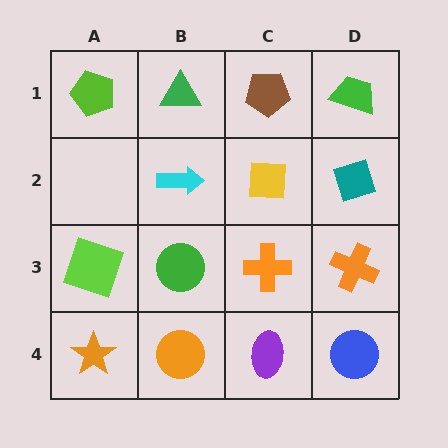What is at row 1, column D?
A green trapezoid.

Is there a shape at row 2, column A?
No, that cell is empty.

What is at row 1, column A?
A lime pentagon.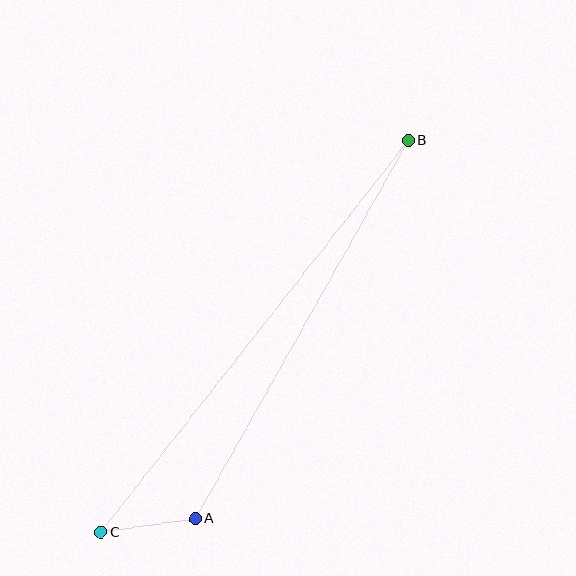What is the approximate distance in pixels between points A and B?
The distance between A and B is approximately 434 pixels.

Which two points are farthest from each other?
Points B and C are farthest from each other.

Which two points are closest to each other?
Points A and C are closest to each other.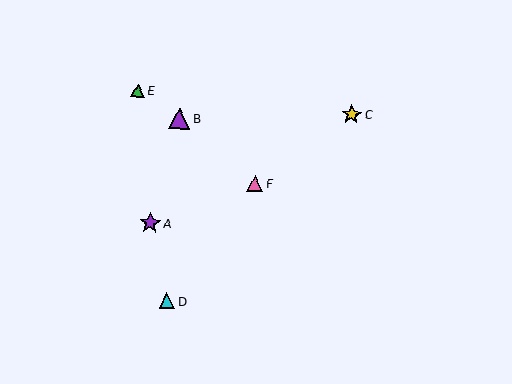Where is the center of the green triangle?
The center of the green triangle is at (138, 91).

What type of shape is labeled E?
Shape E is a green triangle.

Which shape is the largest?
The purple star (labeled A) is the largest.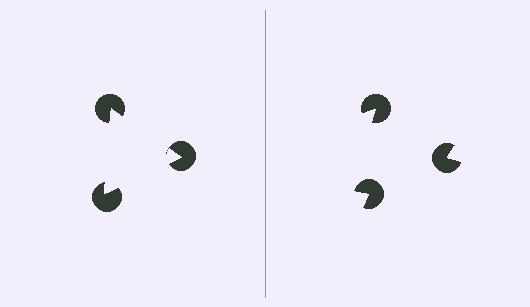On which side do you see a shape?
An illusory triangle appears on the left side. On the right side the wedge cuts are rotated, so no coherent shape forms.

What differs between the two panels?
The pac-man discs are positioned identically on both sides; only the wedge orientations differ. On the left they align to a triangle; on the right they are misaligned.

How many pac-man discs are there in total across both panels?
6 — 3 on each side.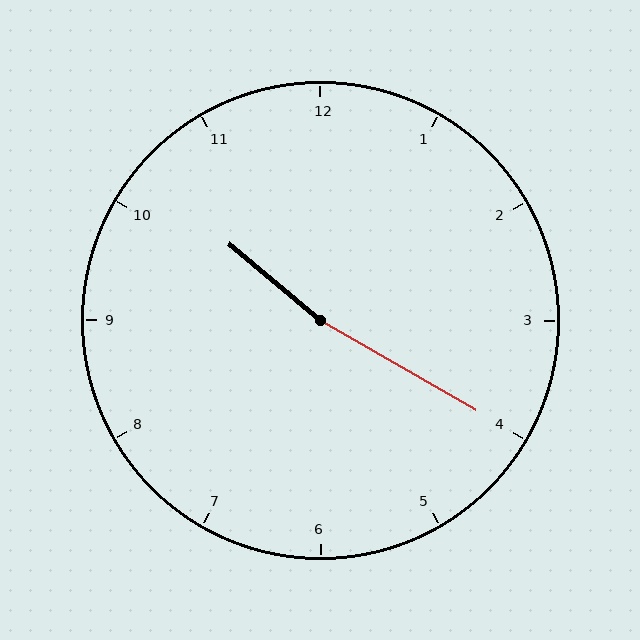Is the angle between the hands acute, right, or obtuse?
It is obtuse.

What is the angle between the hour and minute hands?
Approximately 170 degrees.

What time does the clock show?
10:20.